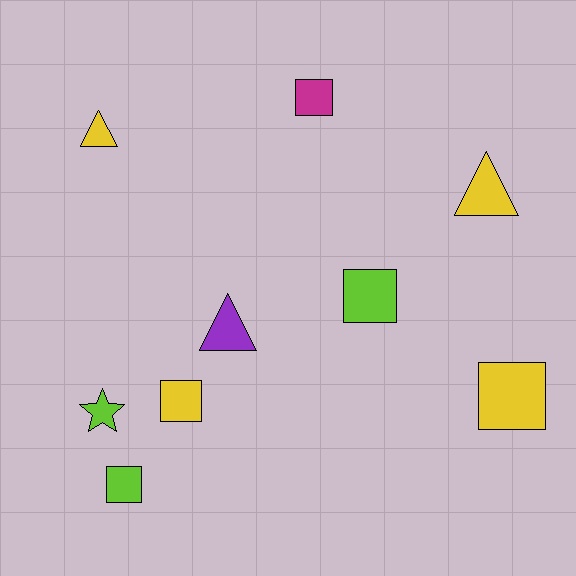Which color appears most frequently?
Yellow, with 4 objects.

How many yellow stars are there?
There are no yellow stars.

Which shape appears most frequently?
Square, with 5 objects.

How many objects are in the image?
There are 9 objects.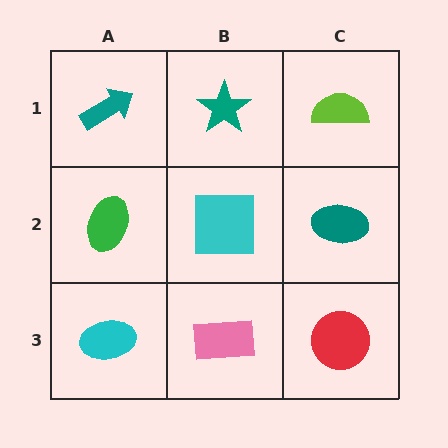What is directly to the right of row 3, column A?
A pink rectangle.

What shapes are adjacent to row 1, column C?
A teal ellipse (row 2, column C), a teal star (row 1, column B).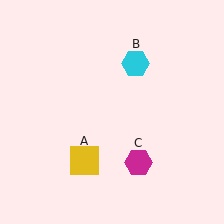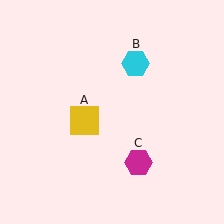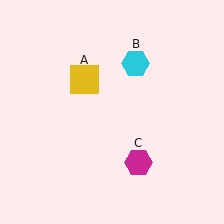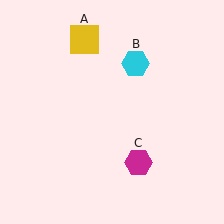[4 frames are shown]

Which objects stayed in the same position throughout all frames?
Cyan hexagon (object B) and magenta hexagon (object C) remained stationary.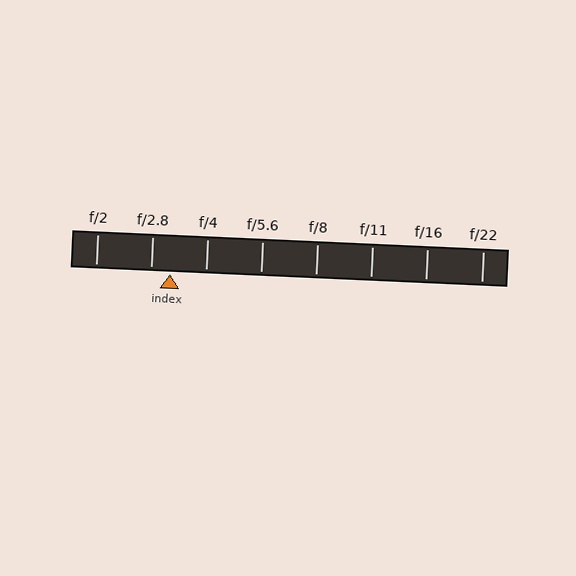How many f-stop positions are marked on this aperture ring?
There are 8 f-stop positions marked.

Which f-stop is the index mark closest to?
The index mark is closest to f/2.8.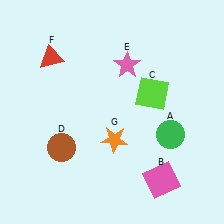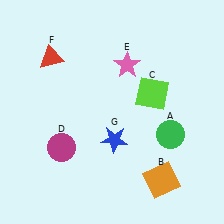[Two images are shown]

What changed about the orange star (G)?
In Image 1, G is orange. In Image 2, it changed to blue.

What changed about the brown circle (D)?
In Image 1, D is brown. In Image 2, it changed to magenta.